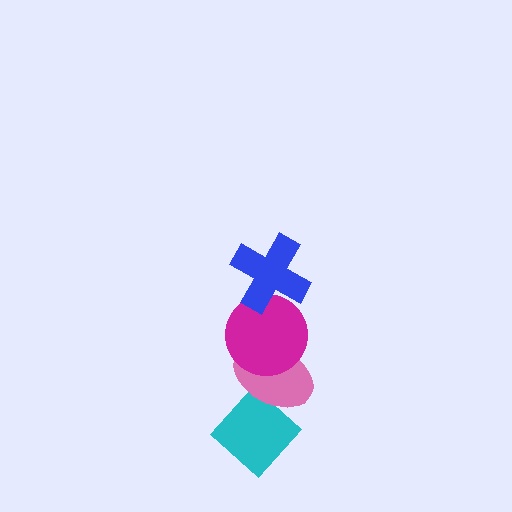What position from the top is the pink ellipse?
The pink ellipse is 3rd from the top.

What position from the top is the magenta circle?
The magenta circle is 2nd from the top.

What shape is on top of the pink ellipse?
The magenta circle is on top of the pink ellipse.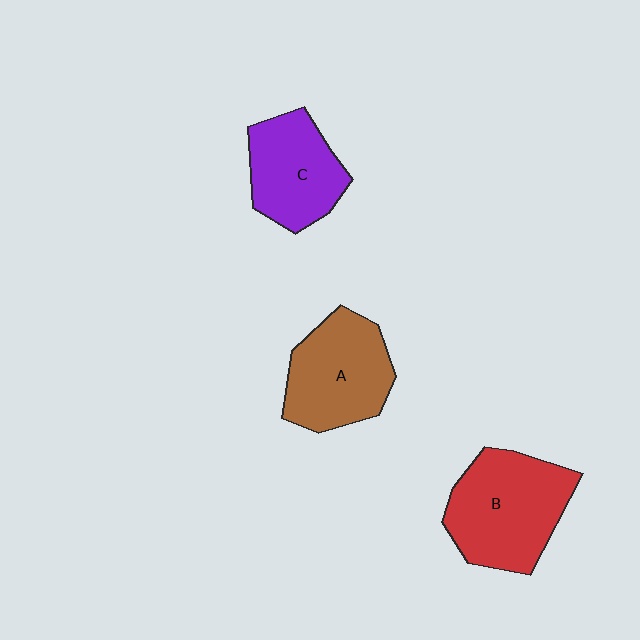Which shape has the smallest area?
Shape C (purple).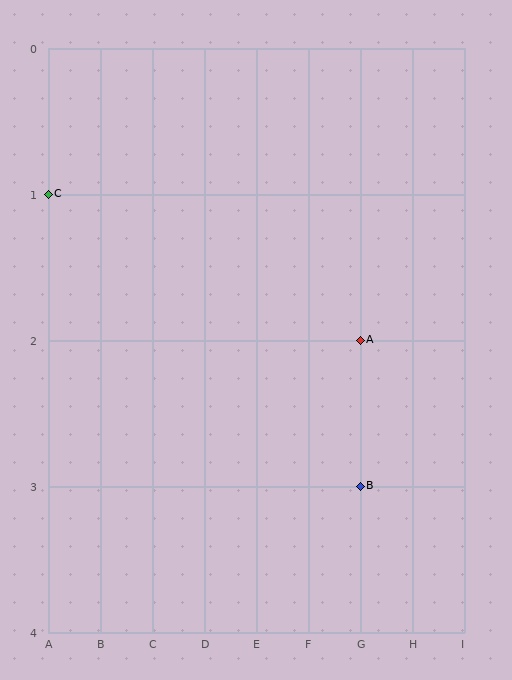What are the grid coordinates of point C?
Point C is at grid coordinates (A, 1).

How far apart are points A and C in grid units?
Points A and C are 6 columns and 1 row apart (about 6.1 grid units diagonally).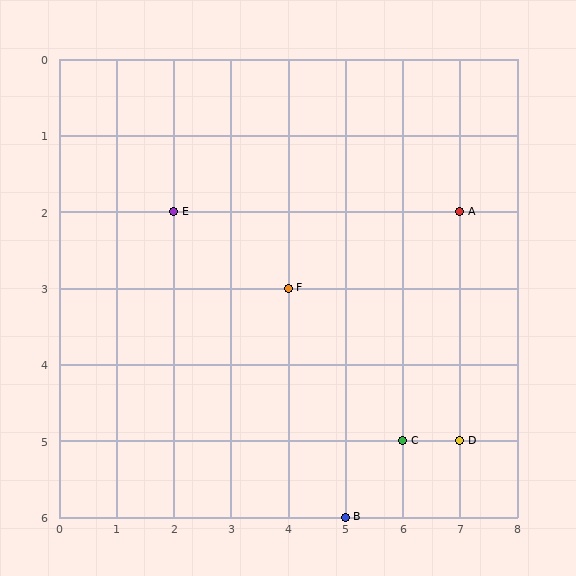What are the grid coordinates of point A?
Point A is at grid coordinates (7, 2).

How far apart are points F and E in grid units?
Points F and E are 2 columns and 1 row apart (about 2.2 grid units diagonally).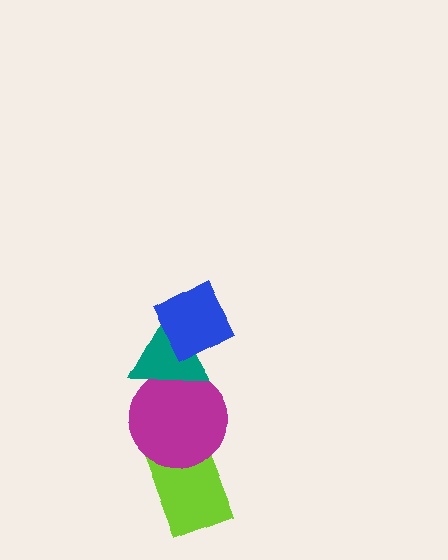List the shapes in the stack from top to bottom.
From top to bottom: the blue diamond, the teal triangle, the magenta circle, the lime rectangle.